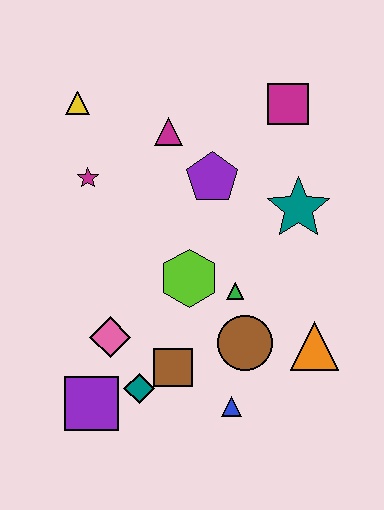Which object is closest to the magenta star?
The yellow triangle is closest to the magenta star.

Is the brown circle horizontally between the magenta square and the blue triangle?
Yes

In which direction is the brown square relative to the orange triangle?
The brown square is to the left of the orange triangle.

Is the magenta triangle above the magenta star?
Yes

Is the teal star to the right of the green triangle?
Yes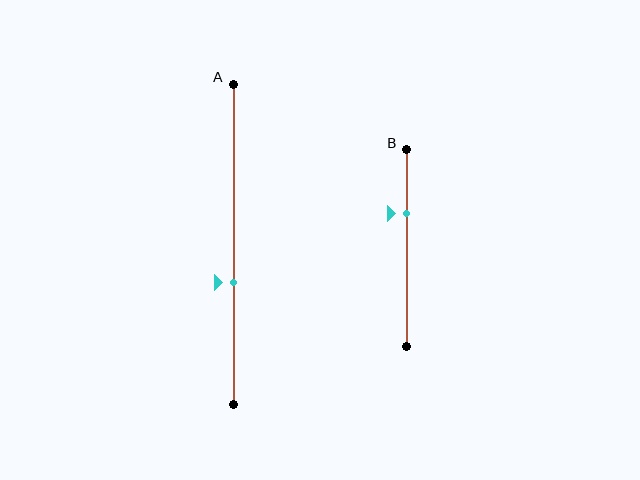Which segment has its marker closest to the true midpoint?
Segment A has its marker closest to the true midpoint.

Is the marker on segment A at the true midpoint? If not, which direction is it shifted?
No, the marker on segment A is shifted downward by about 12% of the segment length.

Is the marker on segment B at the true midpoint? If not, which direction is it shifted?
No, the marker on segment B is shifted upward by about 18% of the segment length.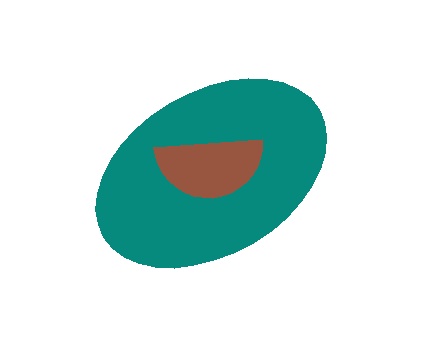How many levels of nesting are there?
2.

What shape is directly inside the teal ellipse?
The brown semicircle.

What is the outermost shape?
The teal ellipse.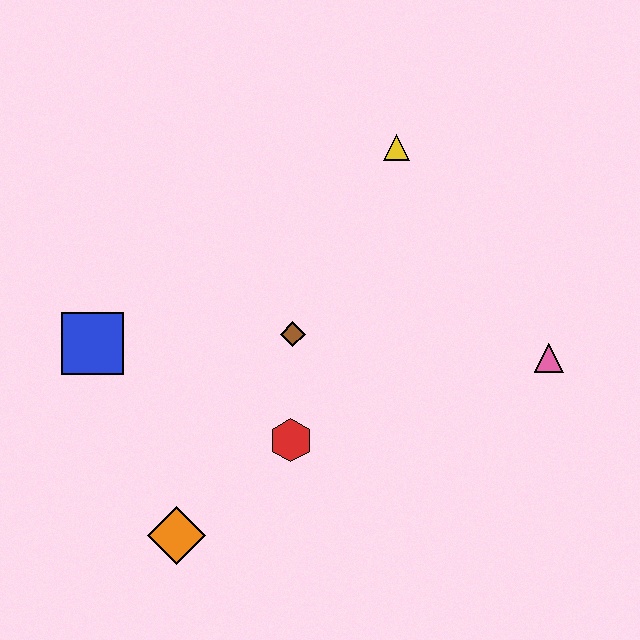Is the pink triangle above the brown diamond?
No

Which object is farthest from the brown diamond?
The pink triangle is farthest from the brown diamond.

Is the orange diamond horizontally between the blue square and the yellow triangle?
Yes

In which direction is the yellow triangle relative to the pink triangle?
The yellow triangle is above the pink triangle.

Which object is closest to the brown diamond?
The red hexagon is closest to the brown diamond.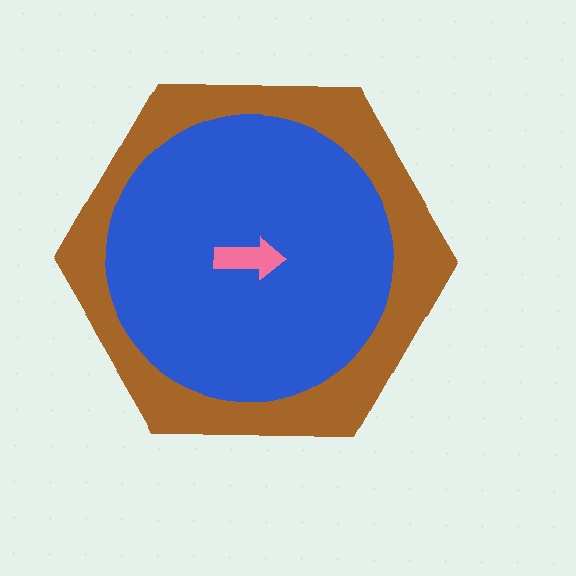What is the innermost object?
The pink arrow.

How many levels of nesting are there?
3.